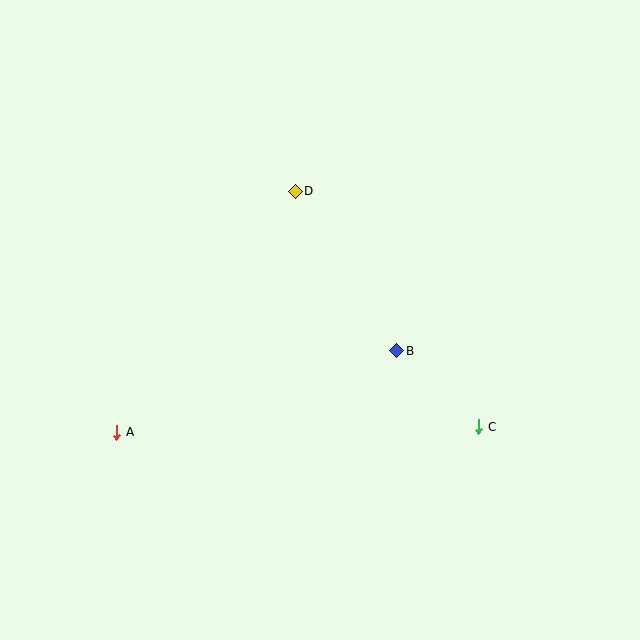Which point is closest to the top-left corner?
Point D is closest to the top-left corner.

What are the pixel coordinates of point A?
Point A is at (117, 432).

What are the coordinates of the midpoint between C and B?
The midpoint between C and B is at (438, 389).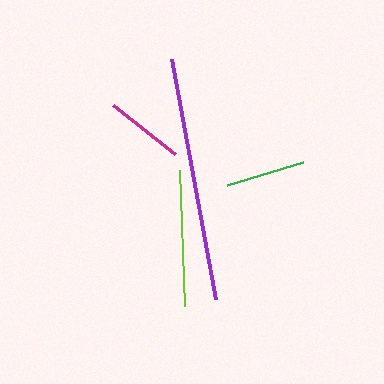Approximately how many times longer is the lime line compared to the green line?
The lime line is approximately 1.7 times the length of the green line.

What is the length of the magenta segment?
The magenta segment is approximately 79 pixels long.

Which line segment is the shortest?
The magenta line is the shortest at approximately 79 pixels.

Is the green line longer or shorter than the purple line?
The purple line is longer than the green line.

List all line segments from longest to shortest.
From longest to shortest: purple, lime, green, magenta.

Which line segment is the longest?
The purple line is the longest at approximately 243 pixels.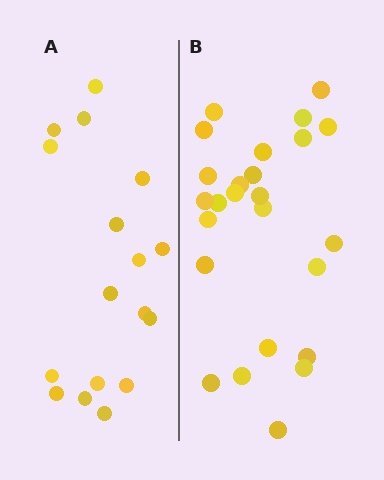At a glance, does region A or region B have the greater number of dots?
Region B (the right region) has more dots.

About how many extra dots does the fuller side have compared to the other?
Region B has roughly 8 or so more dots than region A.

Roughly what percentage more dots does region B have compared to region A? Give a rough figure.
About 45% more.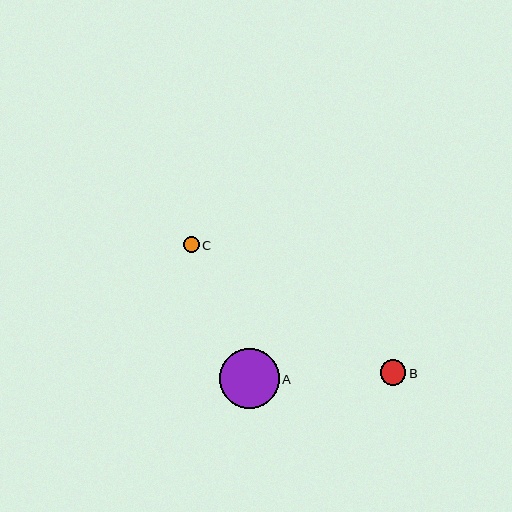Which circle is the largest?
Circle A is the largest with a size of approximately 60 pixels.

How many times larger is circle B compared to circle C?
Circle B is approximately 1.6 times the size of circle C.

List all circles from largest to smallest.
From largest to smallest: A, B, C.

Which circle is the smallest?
Circle C is the smallest with a size of approximately 16 pixels.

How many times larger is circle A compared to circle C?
Circle A is approximately 3.7 times the size of circle C.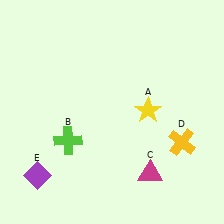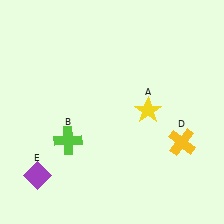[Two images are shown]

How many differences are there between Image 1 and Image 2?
There is 1 difference between the two images.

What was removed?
The magenta triangle (C) was removed in Image 2.